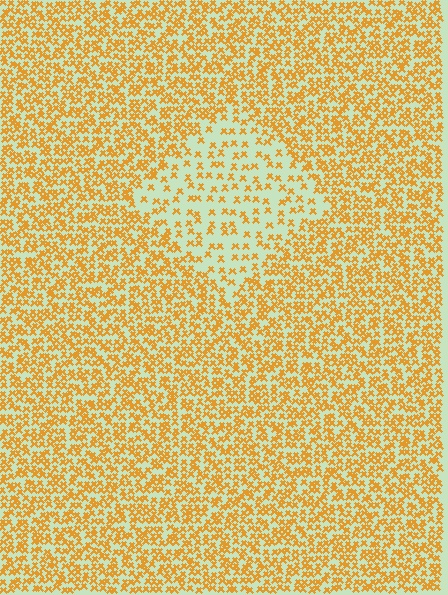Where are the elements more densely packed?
The elements are more densely packed outside the diamond boundary.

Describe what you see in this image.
The image contains small orange elements arranged at two different densities. A diamond-shaped region is visible where the elements are less densely packed than the surrounding area.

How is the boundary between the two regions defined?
The boundary is defined by a change in element density (approximately 2.3x ratio). All elements are the same color, size, and shape.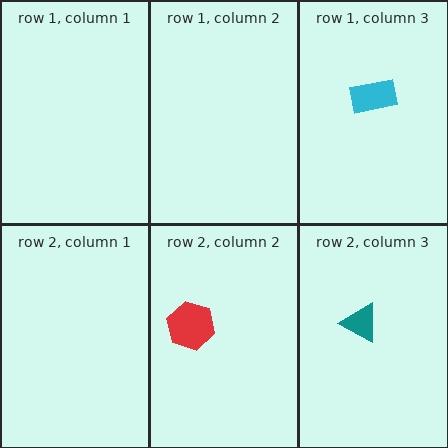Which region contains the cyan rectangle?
The row 1, column 3 region.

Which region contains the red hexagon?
The row 2, column 2 region.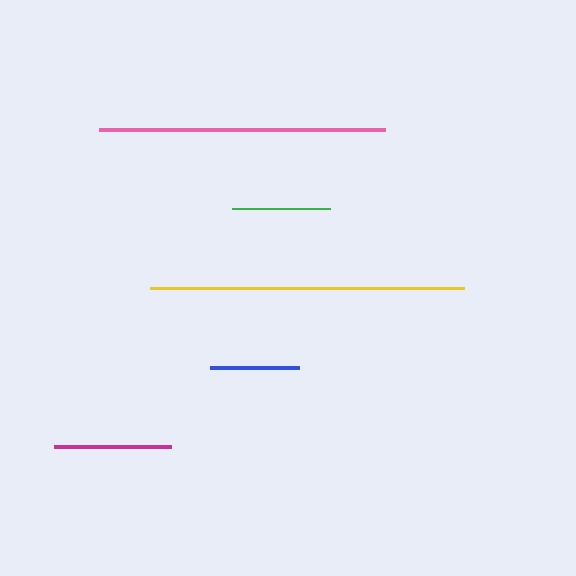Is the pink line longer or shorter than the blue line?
The pink line is longer than the blue line.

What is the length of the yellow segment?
The yellow segment is approximately 314 pixels long.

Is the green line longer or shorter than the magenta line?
The magenta line is longer than the green line.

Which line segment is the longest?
The yellow line is the longest at approximately 314 pixels.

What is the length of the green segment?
The green segment is approximately 98 pixels long.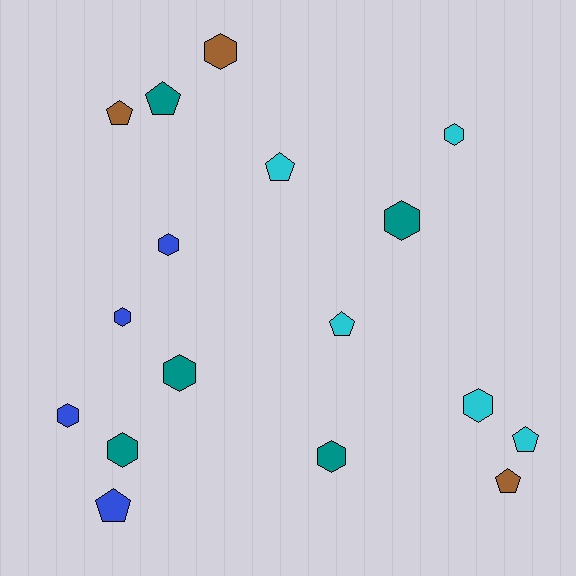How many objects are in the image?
There are 17 objects.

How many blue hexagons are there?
There are 3 blue hexagons.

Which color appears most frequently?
Teal, with 5 objects.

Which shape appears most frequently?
Hexagon, with 10 objects.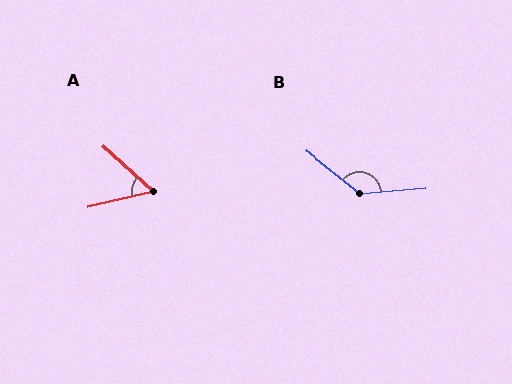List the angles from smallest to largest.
A (55°), B (137°).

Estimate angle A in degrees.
Approximately 55 degrees.